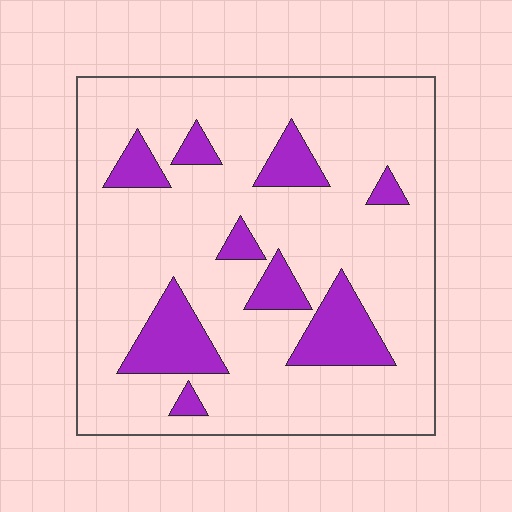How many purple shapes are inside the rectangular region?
9.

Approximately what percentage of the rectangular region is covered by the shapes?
Approximately 15%.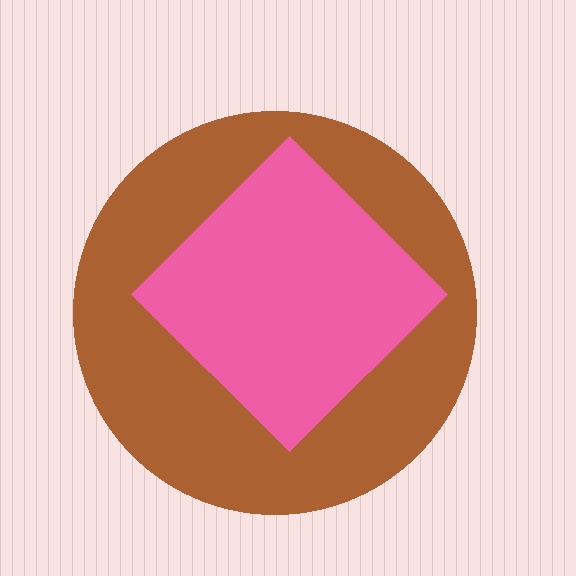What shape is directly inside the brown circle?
The pink diamond.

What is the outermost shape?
The brown circle.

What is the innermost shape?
The pink diamond.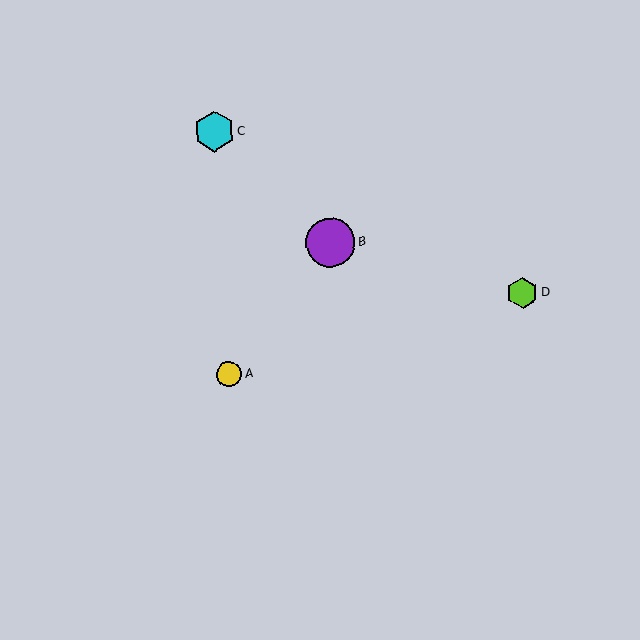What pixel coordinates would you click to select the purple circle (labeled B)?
Click at (330, 243) to select the purple circle B.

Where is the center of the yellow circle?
The center of the yellow circle is at (229, 374).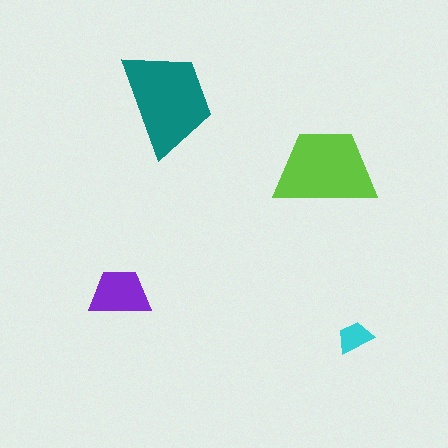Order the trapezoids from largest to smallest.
the teal one, the lime one, the purple one, the cyan one.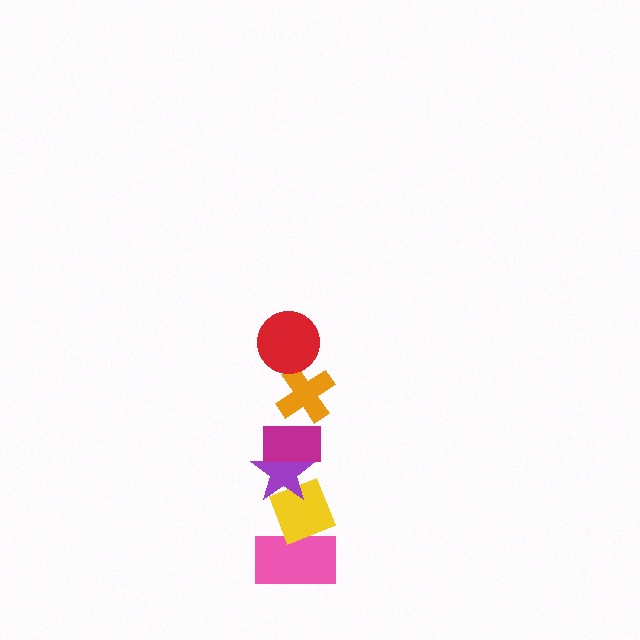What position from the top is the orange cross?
The orange cross is 2nd from the top.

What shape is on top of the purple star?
The magenta rectangle is on top of the purple star.